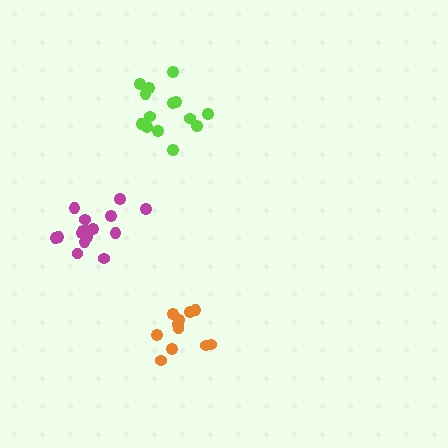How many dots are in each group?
Group 1: 11 dots, Group 2: 17 dots, Group 3: 14 dots (42 total).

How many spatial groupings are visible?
There are 3 spatial groupings.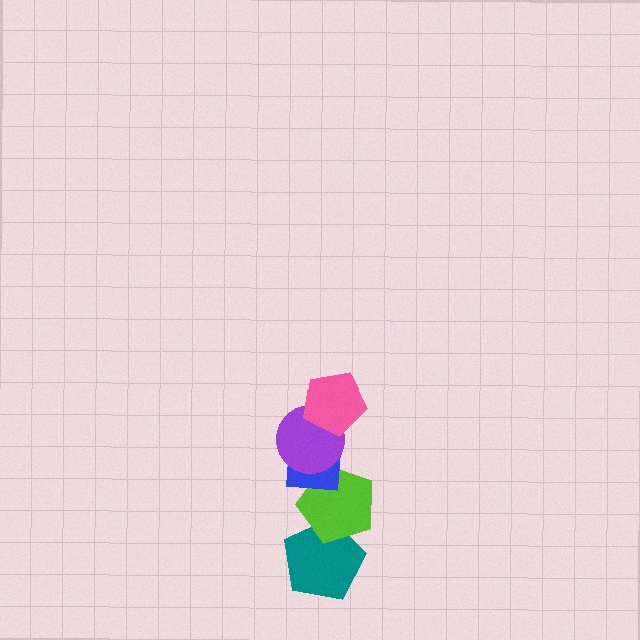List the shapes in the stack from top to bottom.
From top to bottom: the pink pentagon, the purple circle, the blue square, the lime pentagon, the teal pentagon.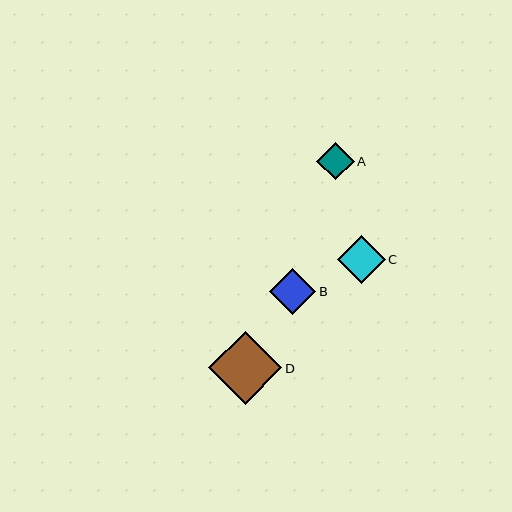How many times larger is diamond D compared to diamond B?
Diamond D is approximately 1.6 times the size of diamond B.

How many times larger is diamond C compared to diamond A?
Diamond C is approximately 1.3 times the size of diamond A.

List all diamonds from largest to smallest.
From largest to smallest: D, C, B, A.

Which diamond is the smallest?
Diamond A is the smallest with a size of approximately 38 pixels.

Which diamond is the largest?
Diamond D is the largest with a size of approximately 73 pixels.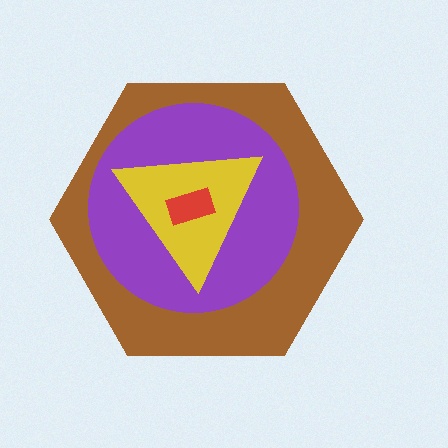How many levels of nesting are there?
4.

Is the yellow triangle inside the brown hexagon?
Yes.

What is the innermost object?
The red rectangle.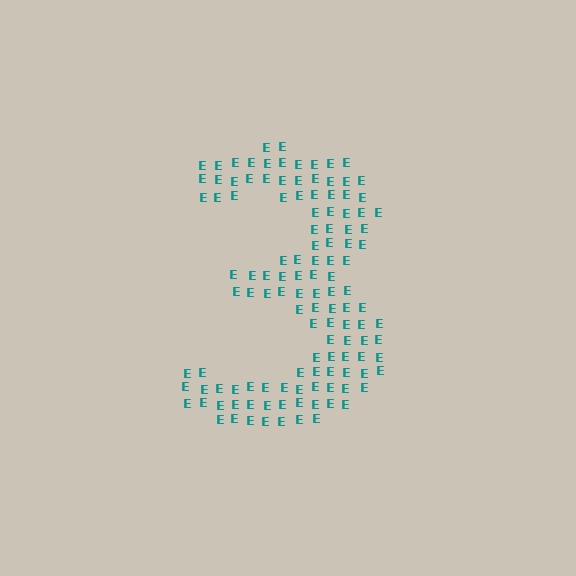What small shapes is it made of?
It is made of small letter E's.